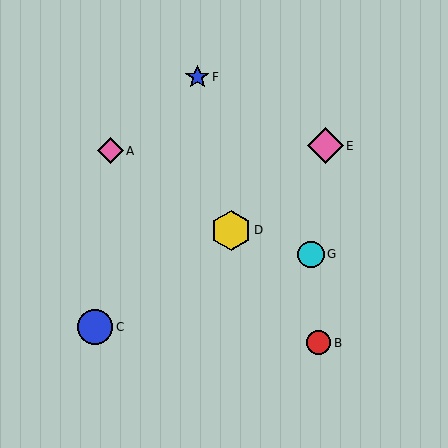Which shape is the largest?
The yellow hexagon (labeled D) is the largest.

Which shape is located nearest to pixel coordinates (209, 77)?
The blue star (labeled F) at (197, 77) is nearest to that location.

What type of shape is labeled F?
Shape F is a blue star.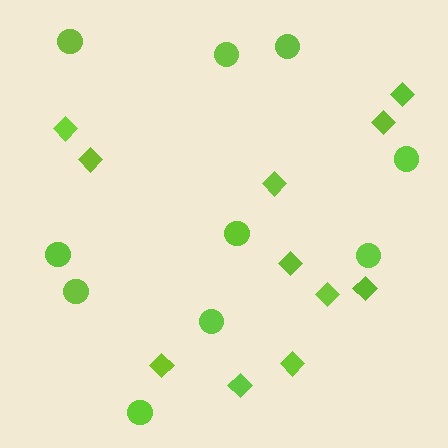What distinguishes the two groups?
There are 2 groups: one group of diamonds (11) and one group of circles (10).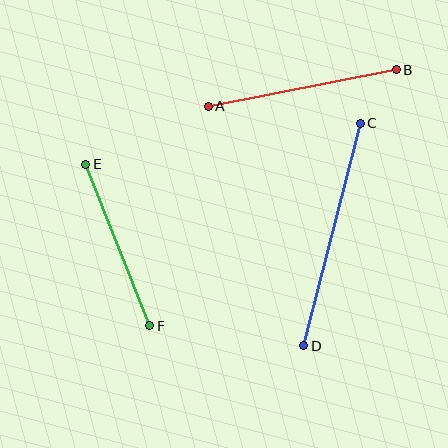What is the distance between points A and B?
The distance is approximately 192 pixels.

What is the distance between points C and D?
The distance is approximately 230 pixels.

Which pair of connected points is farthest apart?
Points C and D are farthest apart.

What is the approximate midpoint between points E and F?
The midpoint is at approximately (118, 245) pixels.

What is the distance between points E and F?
The distance is approximately 174 pixels.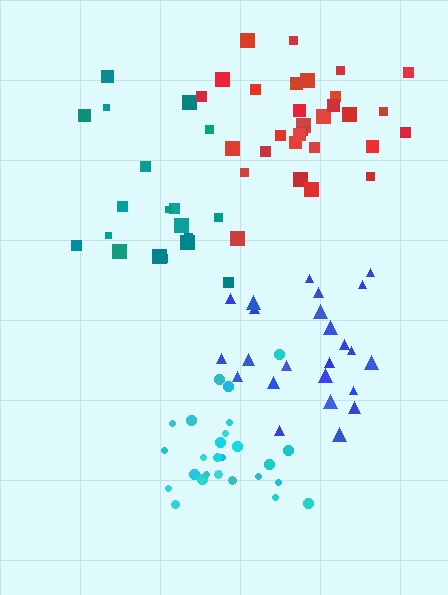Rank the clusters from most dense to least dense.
blue, red, cyan, teal.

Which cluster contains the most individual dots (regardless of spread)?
Red (30).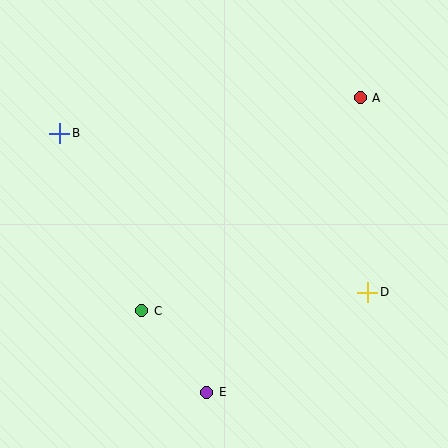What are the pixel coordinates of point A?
Point A is at (360, 98).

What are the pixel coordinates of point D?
Point D is at (368, 292).